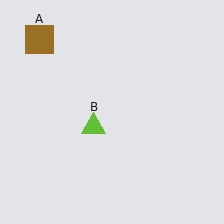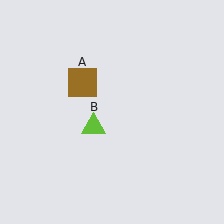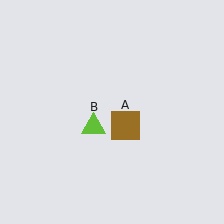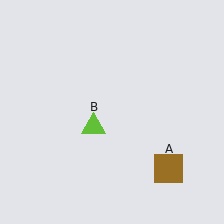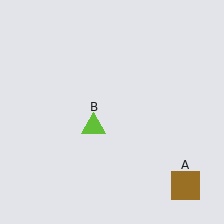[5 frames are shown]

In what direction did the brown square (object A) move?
The brown square (object A) moved down and to the right.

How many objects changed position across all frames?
1 object changed position: brown square (object A).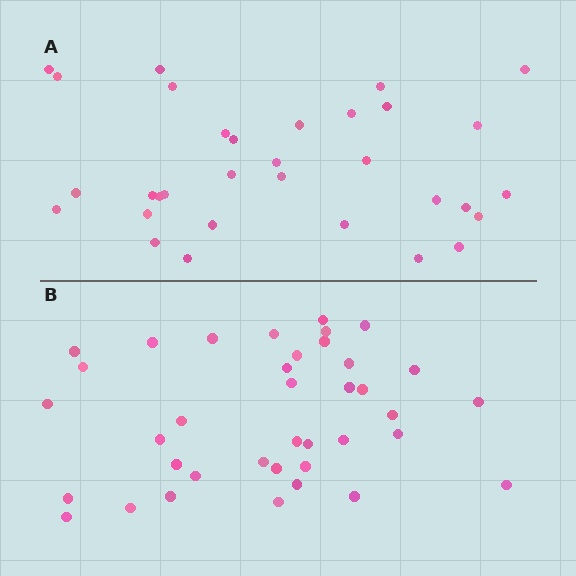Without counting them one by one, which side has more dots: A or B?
Region B (the bottom region) has more dots.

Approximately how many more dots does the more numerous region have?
Region B has about 6 more dots than region A.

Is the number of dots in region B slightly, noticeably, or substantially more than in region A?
Region B has only slightly more — the two regions are fairly close. The ratio is roughly 1.2 to 1.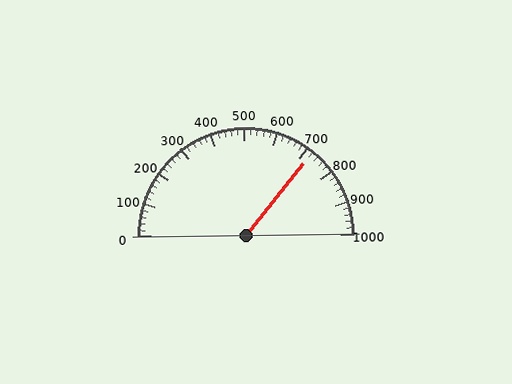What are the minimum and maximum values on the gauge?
The gauge ranges from 0 to 1000.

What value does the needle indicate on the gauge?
The needle indicates approximately 720.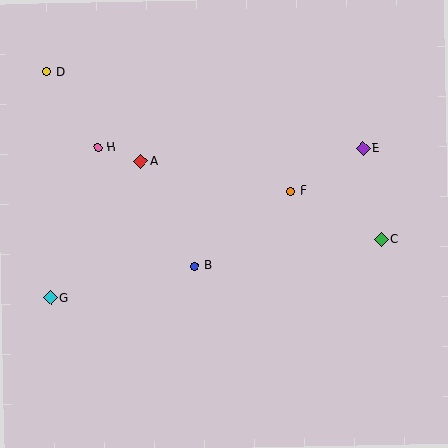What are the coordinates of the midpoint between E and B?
The midpoint between E and B is at (279, 207).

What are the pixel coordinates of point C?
Point C is at (382, 239).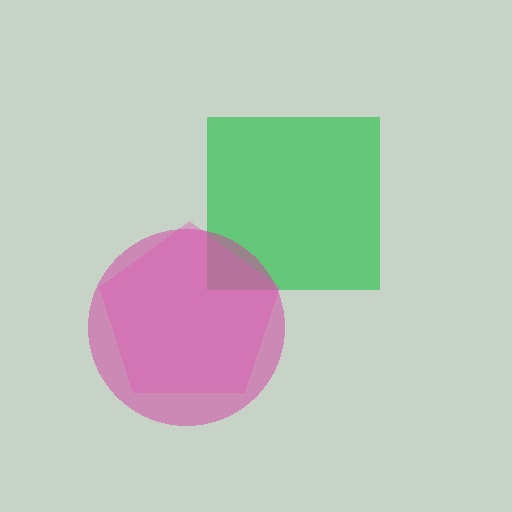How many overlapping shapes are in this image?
There are 3 overlapping shapes in the image.